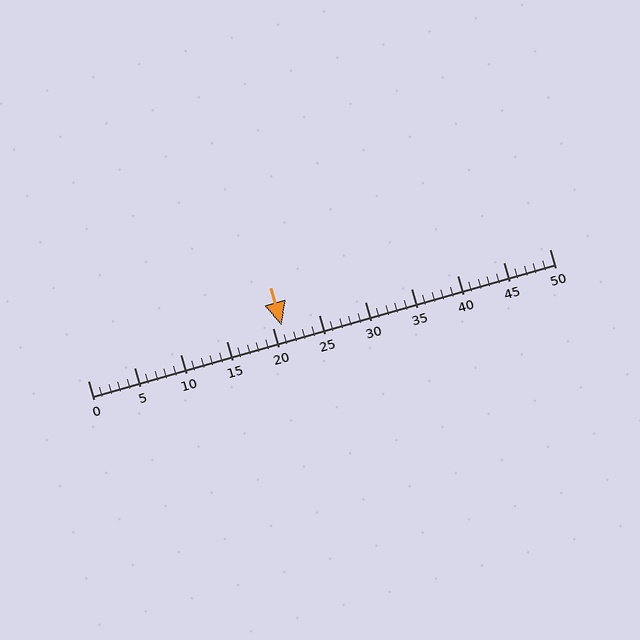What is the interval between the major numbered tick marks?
The major tick marks are spaced 5 units apart.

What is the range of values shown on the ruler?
The ruler shows values from 0 to 50.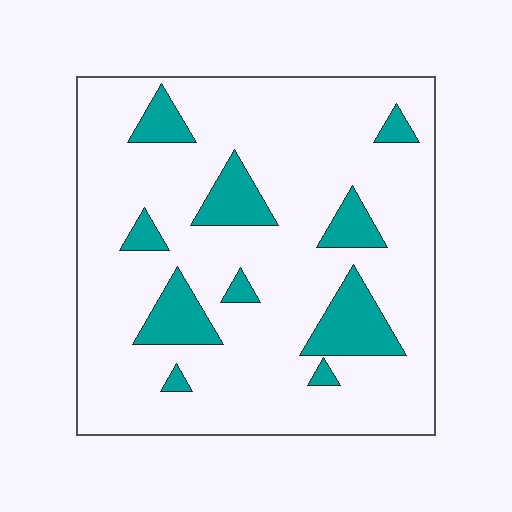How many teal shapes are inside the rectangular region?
10.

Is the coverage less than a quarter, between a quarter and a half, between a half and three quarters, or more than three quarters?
Less than a quarter.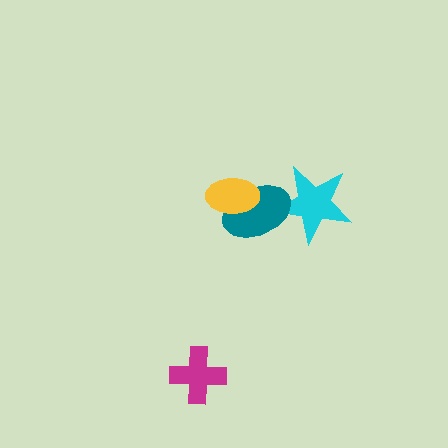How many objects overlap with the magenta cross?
0 objects overlap with the magenta cross.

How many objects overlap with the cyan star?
1 object overlaps with the cyan star.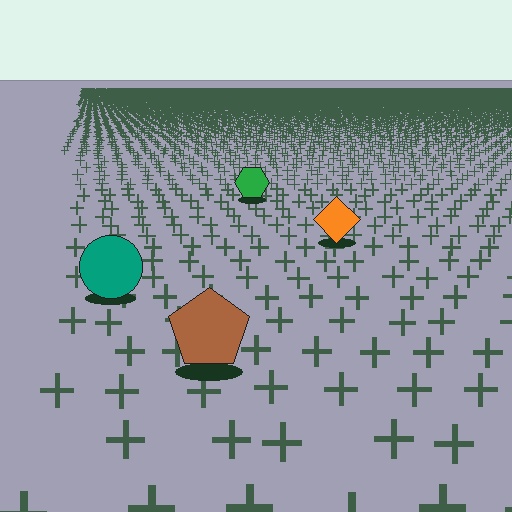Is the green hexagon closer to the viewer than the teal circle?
No. The teal circle is closer — you can tell from the texture gradient: the ground texture is coarser near it.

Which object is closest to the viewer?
The brown pentagon is closest. The texture marks near it are larger and more spread out.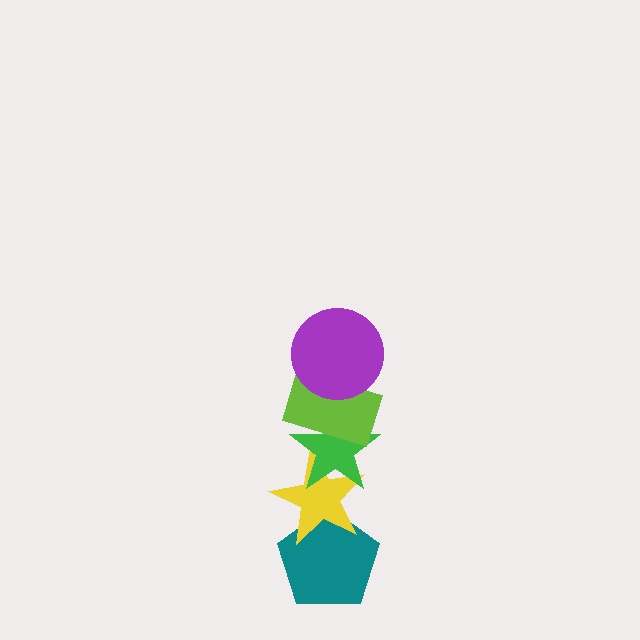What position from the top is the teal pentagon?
The teal pentagon is 5th from the top.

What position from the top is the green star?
The green star is 3rd from the top.